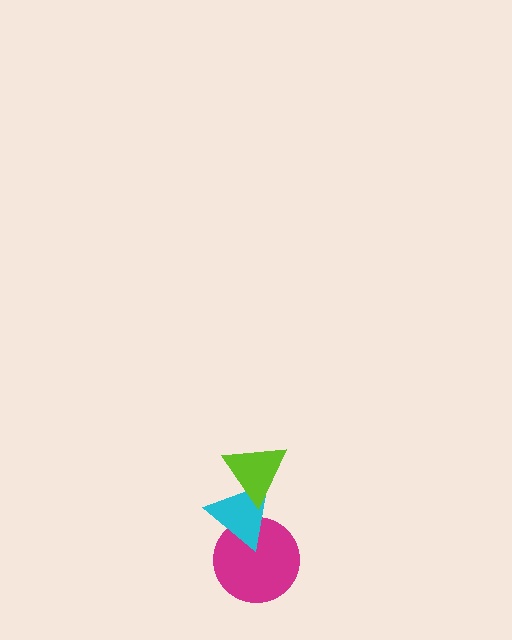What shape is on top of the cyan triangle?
The lime triangle is on top of the cyan triangle.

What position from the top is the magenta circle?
The magenta circle is 3rd from the top.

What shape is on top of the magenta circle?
The cyan triangle is on top of the magenta circle.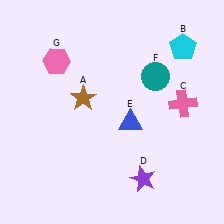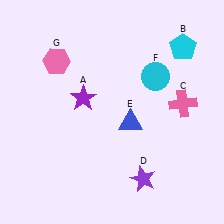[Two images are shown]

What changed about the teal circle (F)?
In Image 1, F is teal. In Image 2, it changed to cyan.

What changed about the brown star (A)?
In Image 1, A is brown. In Image 2, it changed to purple.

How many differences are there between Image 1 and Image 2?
There are 2 differences between the two images.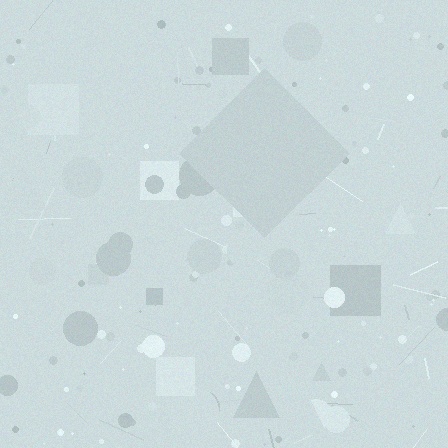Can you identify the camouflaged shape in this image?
The camouflaged shape is a diamond.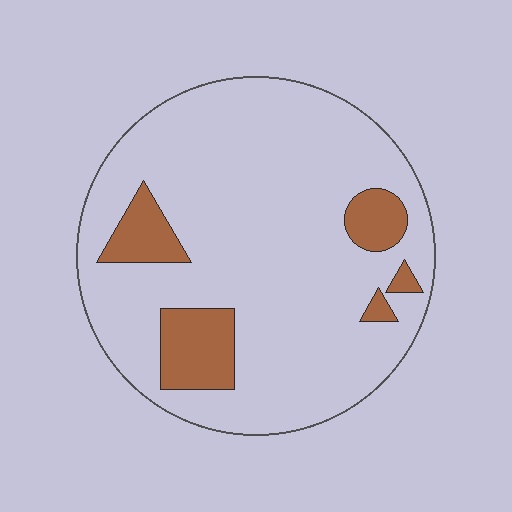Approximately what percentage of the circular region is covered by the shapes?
Approximately 15%.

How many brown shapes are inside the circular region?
5.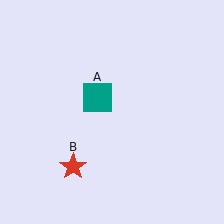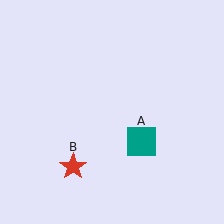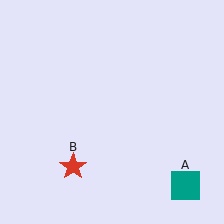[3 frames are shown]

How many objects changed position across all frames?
1 object changed position: teal square (object A).